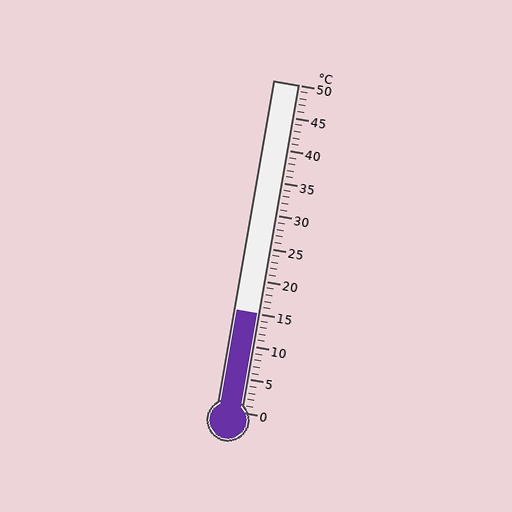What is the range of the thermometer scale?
The thermometer scale ranges from 0°C to 50°C.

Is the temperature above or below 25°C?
The temperature is below 25°C.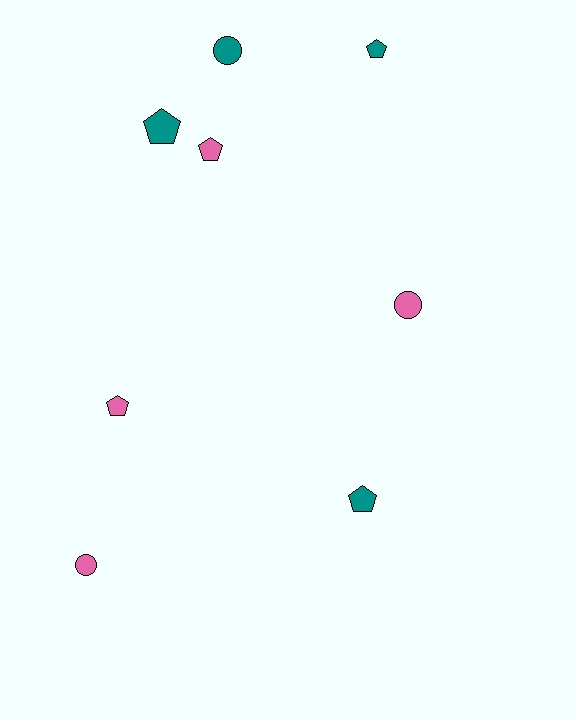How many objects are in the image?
There are 8 objects.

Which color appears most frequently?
Pink, with 4 objects.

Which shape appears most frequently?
Pentagon, with 5 objects.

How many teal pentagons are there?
There are 3 teal pentagons.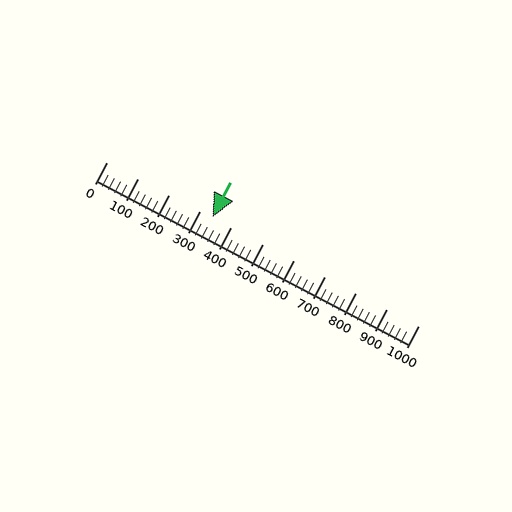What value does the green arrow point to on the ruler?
The green arrow points to approximately 340.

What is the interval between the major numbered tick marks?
The major tick marks are spaced 100 units apart.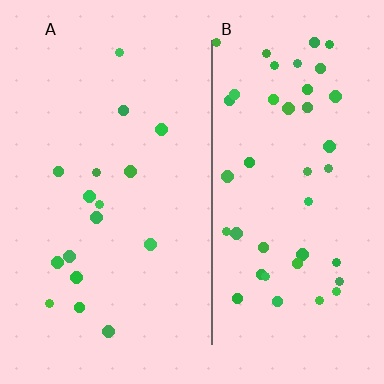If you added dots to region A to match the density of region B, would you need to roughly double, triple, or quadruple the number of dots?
Approximately triple.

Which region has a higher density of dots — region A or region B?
B (the right).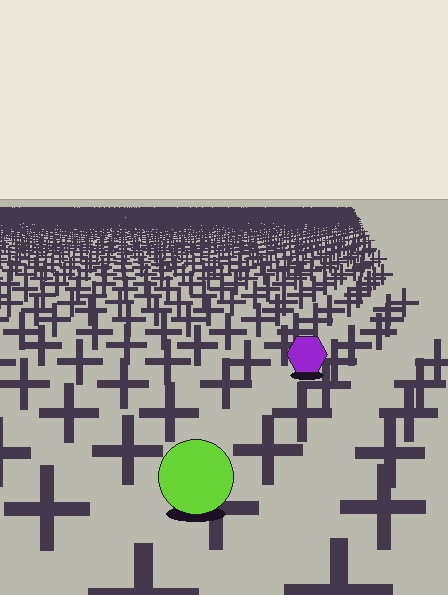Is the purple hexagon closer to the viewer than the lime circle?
No. The lime circle is closer — you can tell from the texture gradient: the ground texture is coarser near it.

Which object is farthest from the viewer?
The purple hexagon is farthest from the viewer. It appears smaller and the ground texture around it is denser.